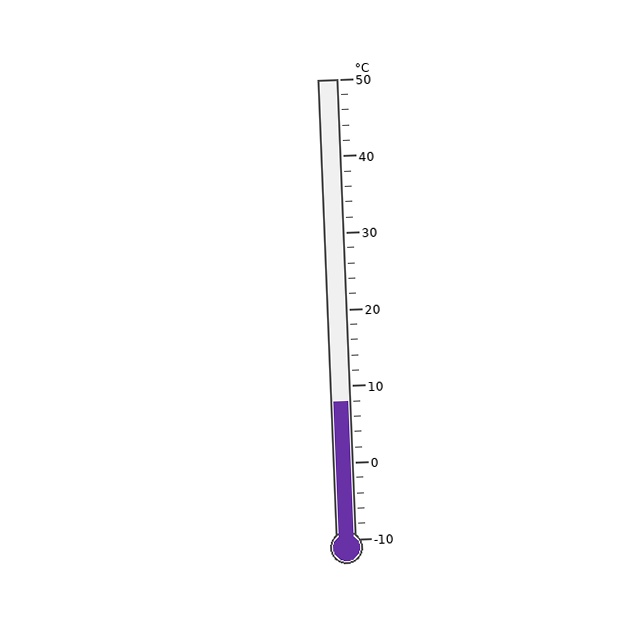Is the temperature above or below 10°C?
The temperature is below 10°C.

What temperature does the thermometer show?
The thermometer shows approximately 8°C.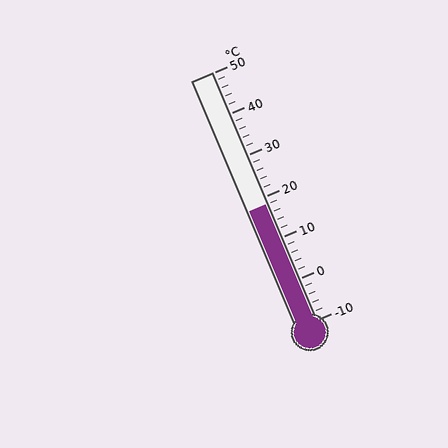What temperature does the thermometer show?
The thermometer shows approximately 18°C.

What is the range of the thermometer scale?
The thermometer scale ranges from -10°C to 50°C.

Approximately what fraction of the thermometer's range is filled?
The thermometer is filled to approximately 45% of its range.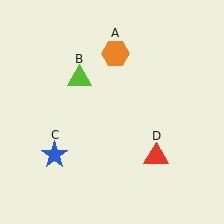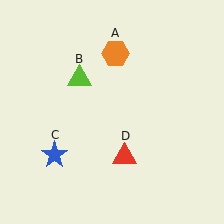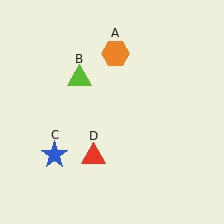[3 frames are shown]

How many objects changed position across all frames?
1 object changed position: red triangle (object D).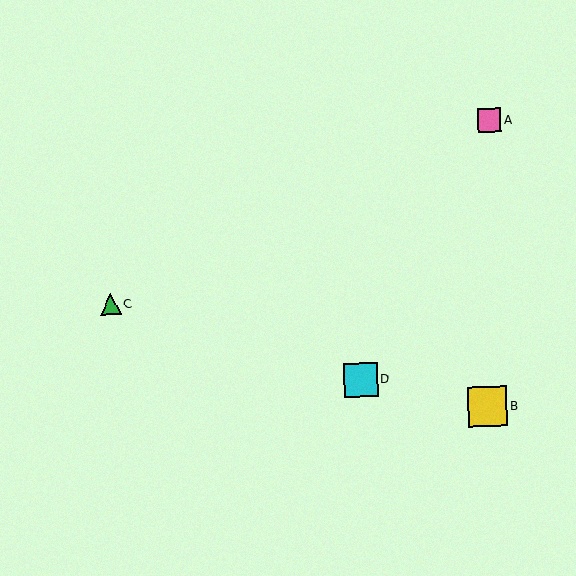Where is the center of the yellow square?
The center of the yellow square is at (487, 407).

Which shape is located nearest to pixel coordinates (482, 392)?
The yellow square (labeled B) at (487, 407) is nearest to that location.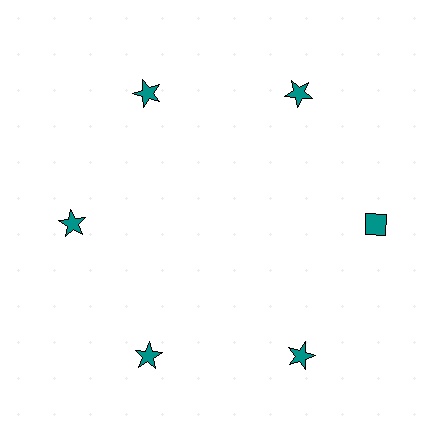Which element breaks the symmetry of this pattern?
The teal diamond at roughly the 3 o'clock position breaks the symmetry. All other shapes are teal stars.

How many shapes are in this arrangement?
There are 6 shapes arranged in a ring pattern.